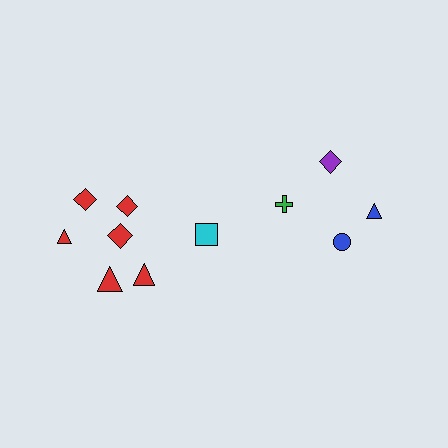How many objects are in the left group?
There are 7 objects.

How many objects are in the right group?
There are 4 objects.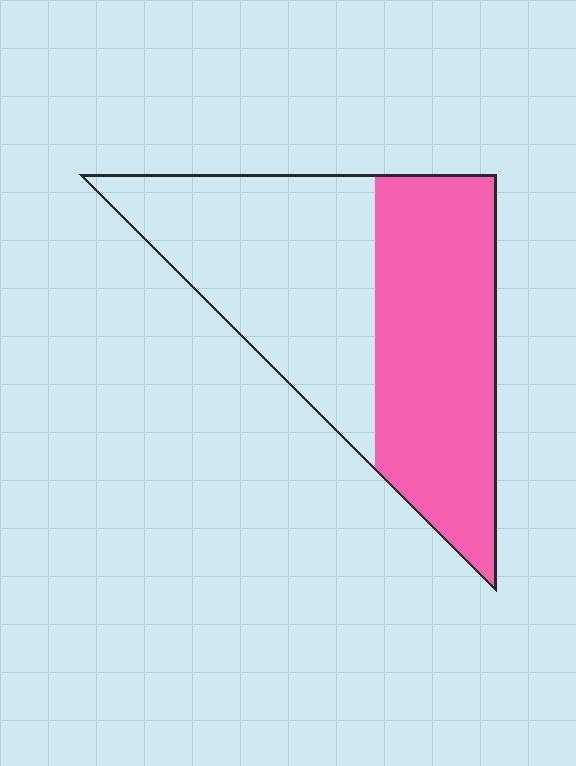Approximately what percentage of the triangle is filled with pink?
Approximately 50%.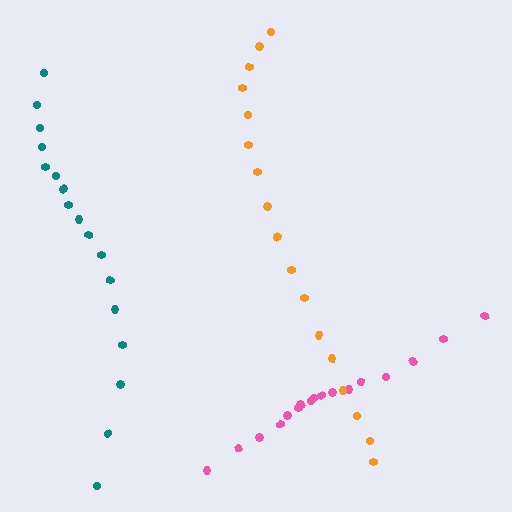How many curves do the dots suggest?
There are 3 distinct paths.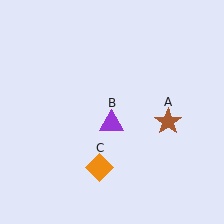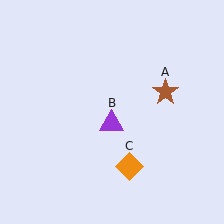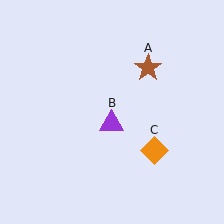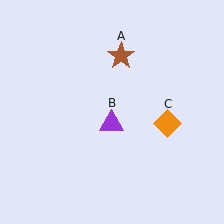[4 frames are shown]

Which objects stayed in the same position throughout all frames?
Purple triangle (object B) remained stationary.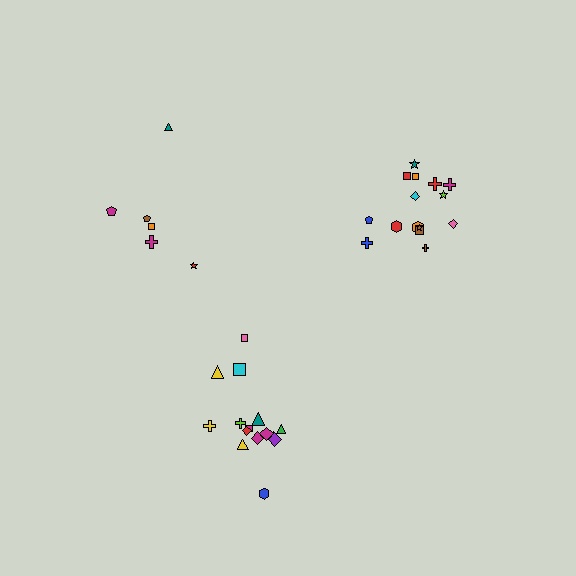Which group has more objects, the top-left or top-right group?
The top-right group.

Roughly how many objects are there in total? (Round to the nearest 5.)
Roughly 35 objects in total.